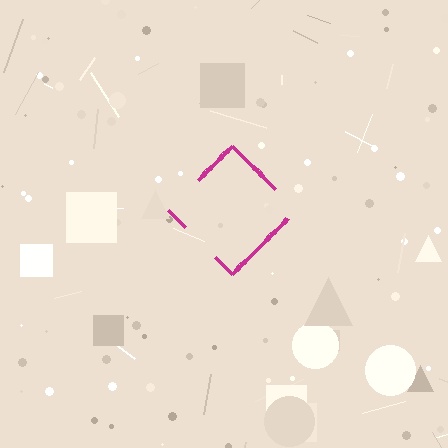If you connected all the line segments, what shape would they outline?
They would outline a diamond.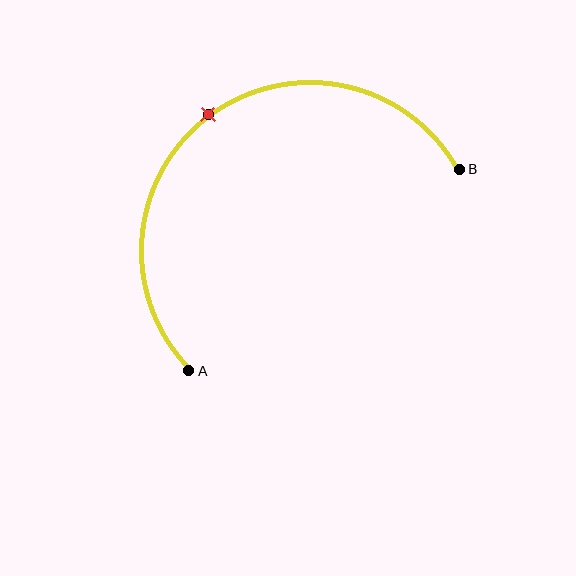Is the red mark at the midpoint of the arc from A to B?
Yes. The red mark lies on the arc at equal arc-length from both A and B — it is the arc midpoint.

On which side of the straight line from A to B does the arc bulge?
The arc bulges above and to the left of the straight line connecting A and B.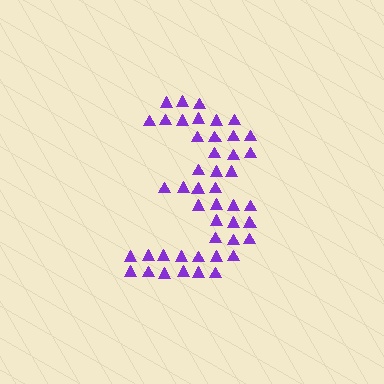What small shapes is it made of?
It is made of small triangles.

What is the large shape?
The large shape is the digit 3.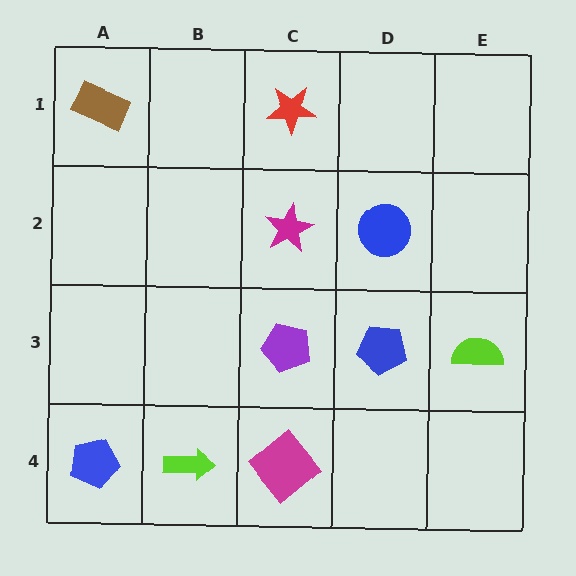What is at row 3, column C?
A purple pentagon.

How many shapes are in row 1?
2 shapes.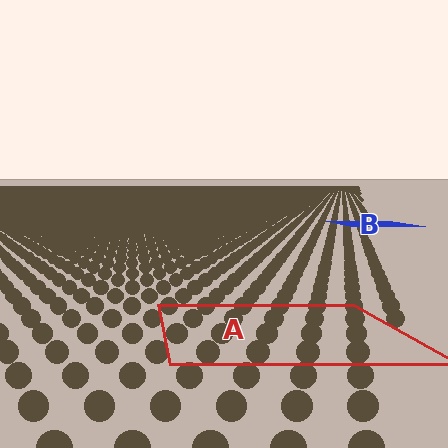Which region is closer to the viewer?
Region A is closer. The texture elements there are larger and more spread out.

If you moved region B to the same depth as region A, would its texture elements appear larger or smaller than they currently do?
They would appear larger. At a closer depth, the same texture elements are projected at a bigger on-screen size.